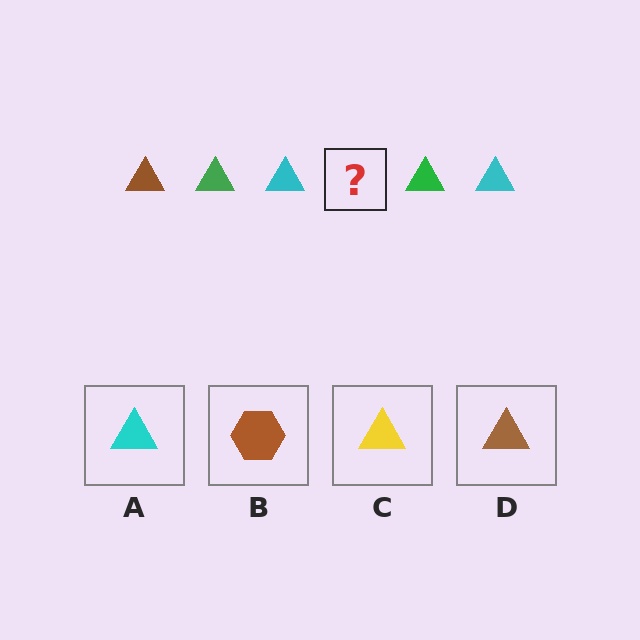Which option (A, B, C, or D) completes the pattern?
D.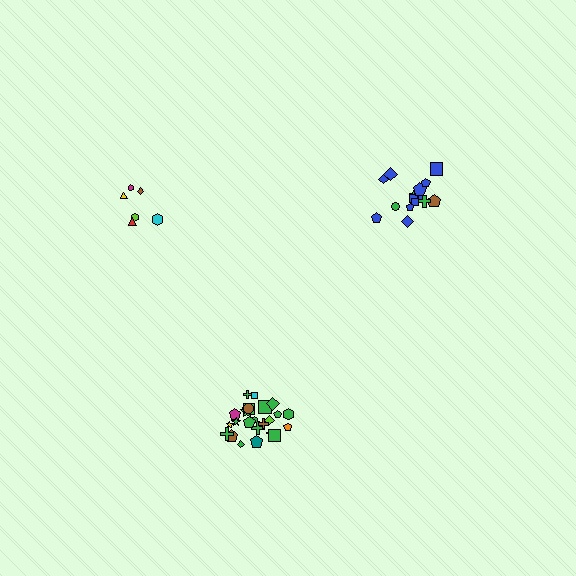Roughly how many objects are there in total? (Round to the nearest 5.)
Roughly 45 objects in total.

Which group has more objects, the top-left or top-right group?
The top-right group.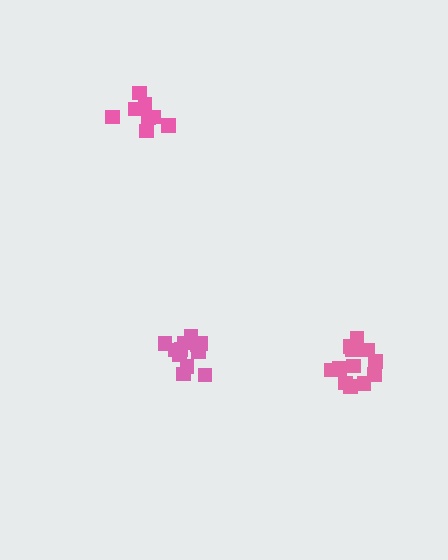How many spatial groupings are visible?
There are 3 spatial groupings.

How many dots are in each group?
Group 1: 8 dots, Group 2: 12 dots, Group 3: 12 dots (32 total).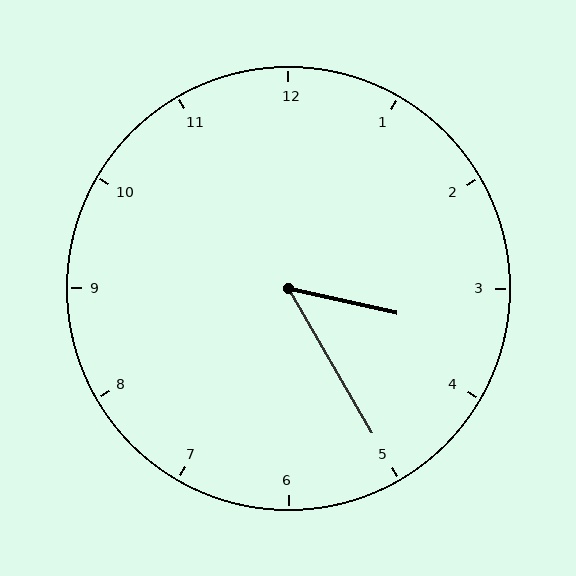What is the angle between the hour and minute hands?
Approximately 48 degrees.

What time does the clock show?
3:25.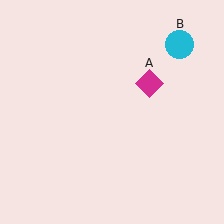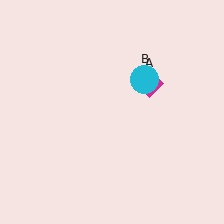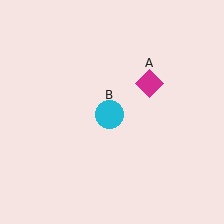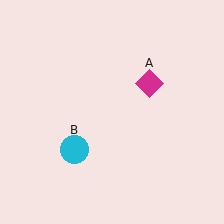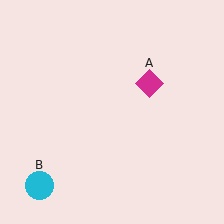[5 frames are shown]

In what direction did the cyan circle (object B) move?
The cyan circle (object B) moved down and to the left.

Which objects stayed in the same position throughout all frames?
Magenta diamond (object A) remained stationary.